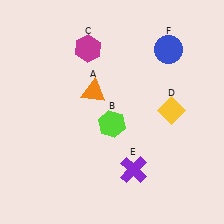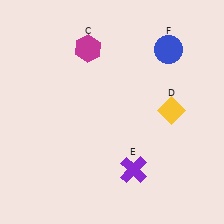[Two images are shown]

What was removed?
The orange triangle (A), the lime hexagon (B) were removed in Image 2.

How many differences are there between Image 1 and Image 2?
There are 2 differences between the two images.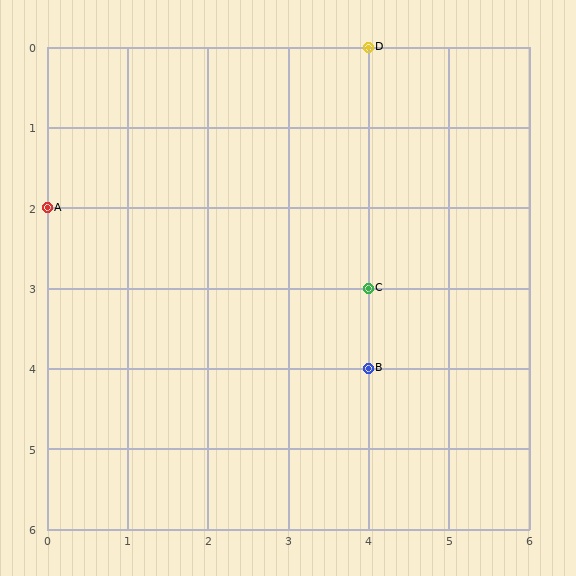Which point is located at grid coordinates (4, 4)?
Point B is at (4, 4).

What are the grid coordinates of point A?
Point A is at grid coordinates (0, 2).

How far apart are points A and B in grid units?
Points A and B are 4 columns and 2 rows apart (about 4.5 grid units diagonally).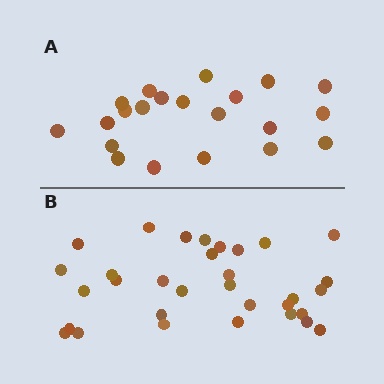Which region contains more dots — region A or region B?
Region B (the bottom region) has more dots.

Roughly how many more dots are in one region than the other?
Region B has roughly 12 or so more dots than region A.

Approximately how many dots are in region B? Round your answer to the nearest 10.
About 30 dots. (The exact count is 32, which rounds to 30.)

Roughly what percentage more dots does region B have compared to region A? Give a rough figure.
About 50% more.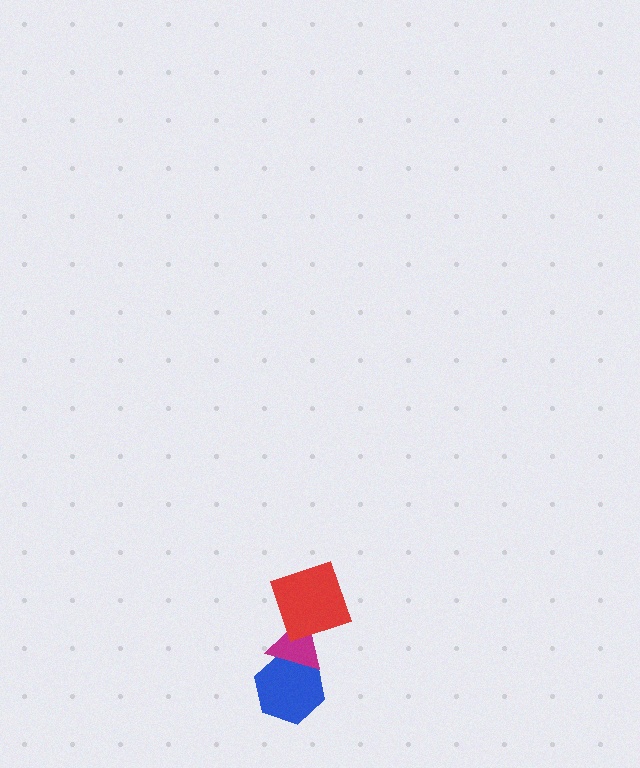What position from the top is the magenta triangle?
The magenta triangle is 2nd from the top.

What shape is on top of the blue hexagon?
The magenta triangle is on top of the blue hexagon.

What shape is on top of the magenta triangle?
The red square is on top of the magenta triangle.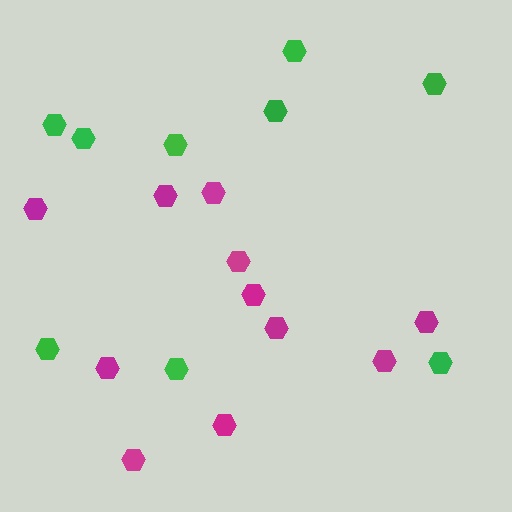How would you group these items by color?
There are 2 groups: one group of magenta hexagons (11) and one group of green hexagons (9).